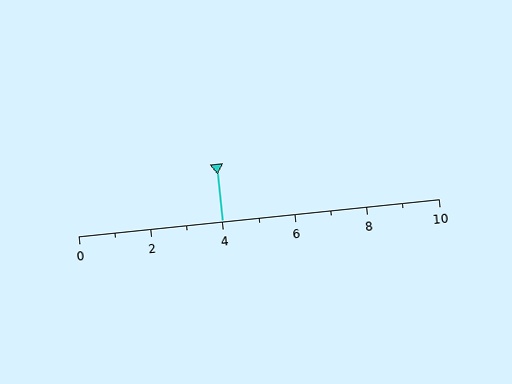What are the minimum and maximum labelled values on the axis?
The axis runs from 0 to 10.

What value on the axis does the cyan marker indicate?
The marker indicates approximately 4.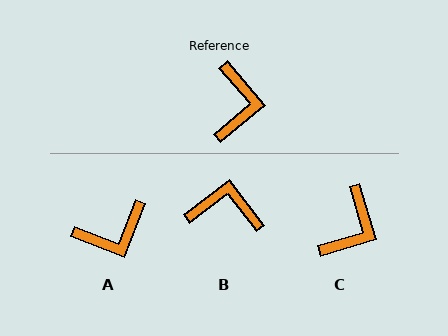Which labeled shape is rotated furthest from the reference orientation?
B, about 87 degrees away.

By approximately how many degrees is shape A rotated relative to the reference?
Approximately 61 degrees clockwise.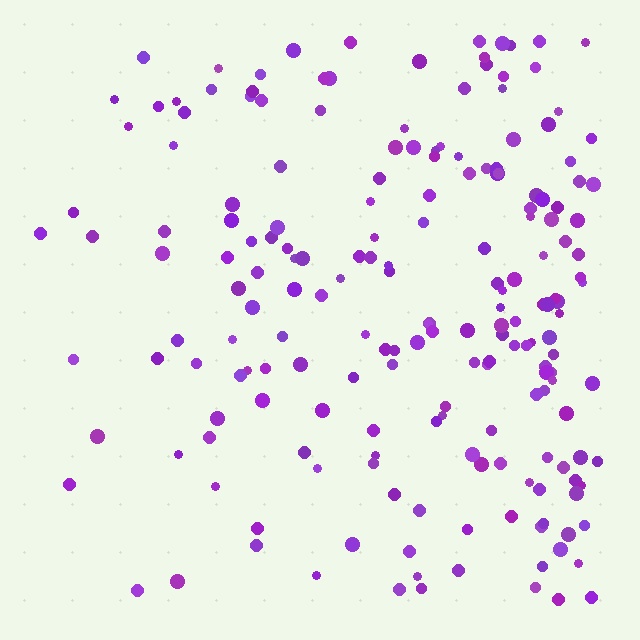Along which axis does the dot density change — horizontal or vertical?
Horizontal.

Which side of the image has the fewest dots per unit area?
The left.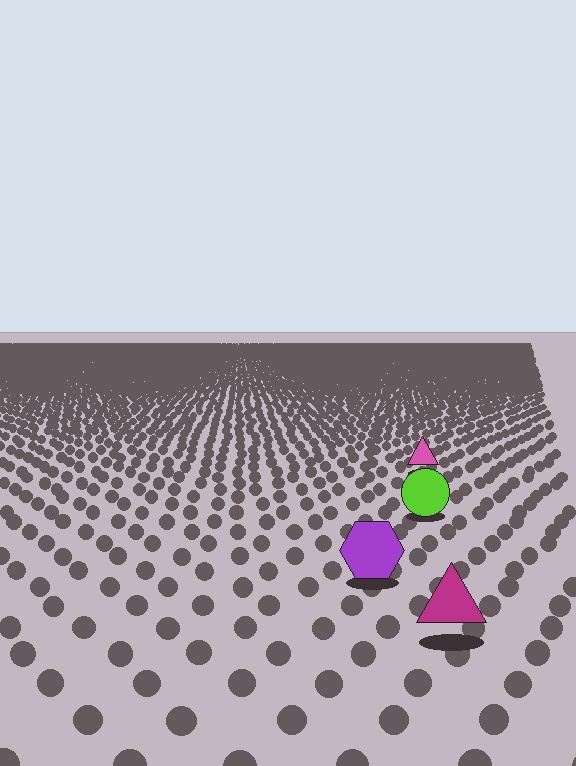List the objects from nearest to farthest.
From nearest to farthest: the magenta triangle, the purple hexagon, the lime circle, the pink triangle.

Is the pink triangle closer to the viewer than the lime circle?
No. The lime circle is closer — you can tell from the texture gradient: the ground texture is coarser near it.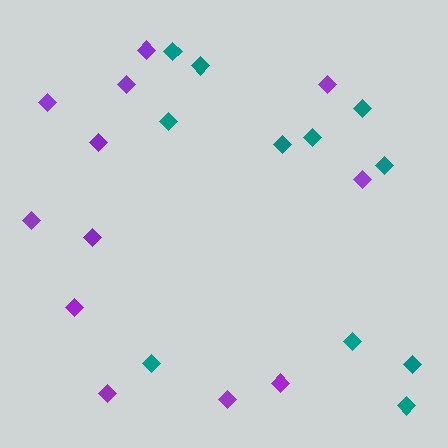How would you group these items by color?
There are 2 groups: one group of purple diamonds (12) and one group of teal diamonds (11).